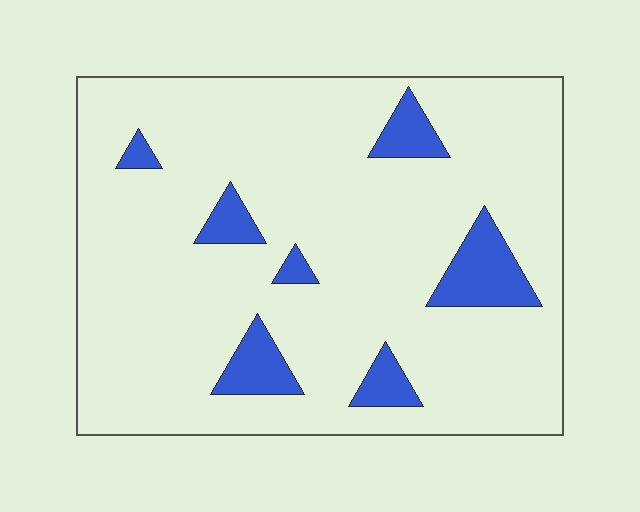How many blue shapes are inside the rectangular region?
7.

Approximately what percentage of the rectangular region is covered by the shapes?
Approximately 10%.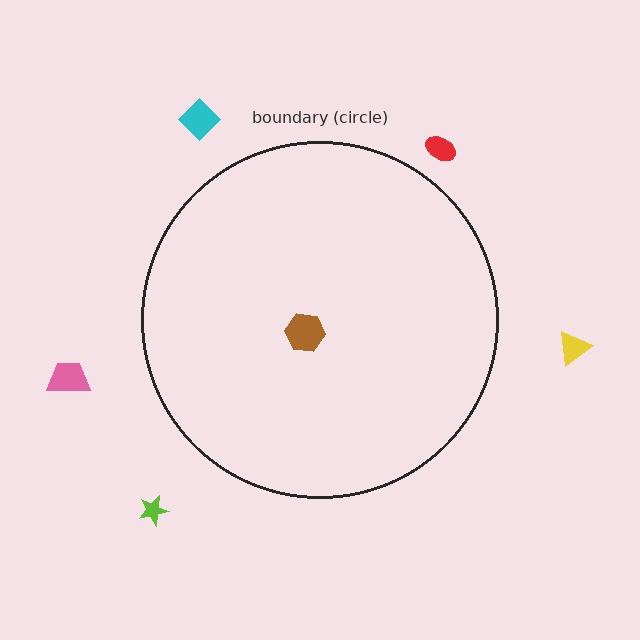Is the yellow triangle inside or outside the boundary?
Outside.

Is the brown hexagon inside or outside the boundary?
Inside.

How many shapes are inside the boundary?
1 inside, 5 outside.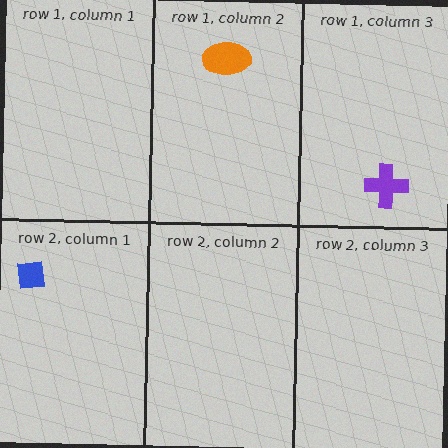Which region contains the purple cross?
The row 1, column 3 region.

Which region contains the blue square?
The row 2, column 1 region.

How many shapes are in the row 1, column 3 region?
1.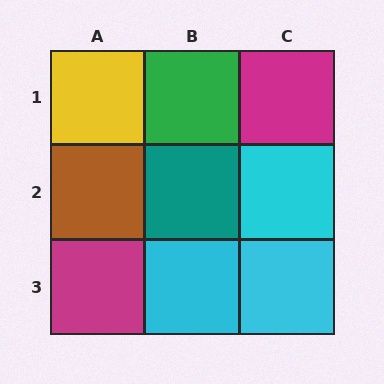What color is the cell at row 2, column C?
Cyan.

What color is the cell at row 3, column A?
Magenta.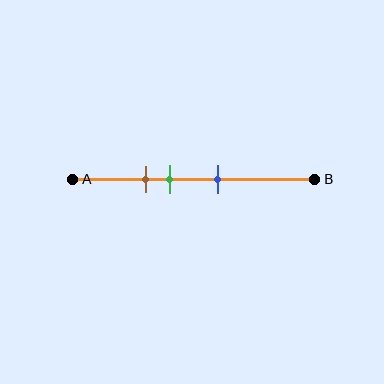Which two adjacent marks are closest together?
The brown and green marks are the closest adjacent pair.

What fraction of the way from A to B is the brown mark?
The brown mark is approximately 30% (0.3) of the way from A to B.